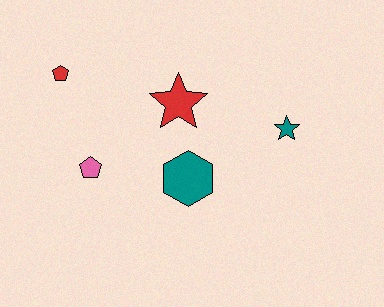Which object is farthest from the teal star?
The red pentagon is farthest from the teal star.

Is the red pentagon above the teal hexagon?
Yes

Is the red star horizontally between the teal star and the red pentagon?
Yes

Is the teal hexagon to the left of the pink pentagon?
No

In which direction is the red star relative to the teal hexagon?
The red star is above the teal hexagon.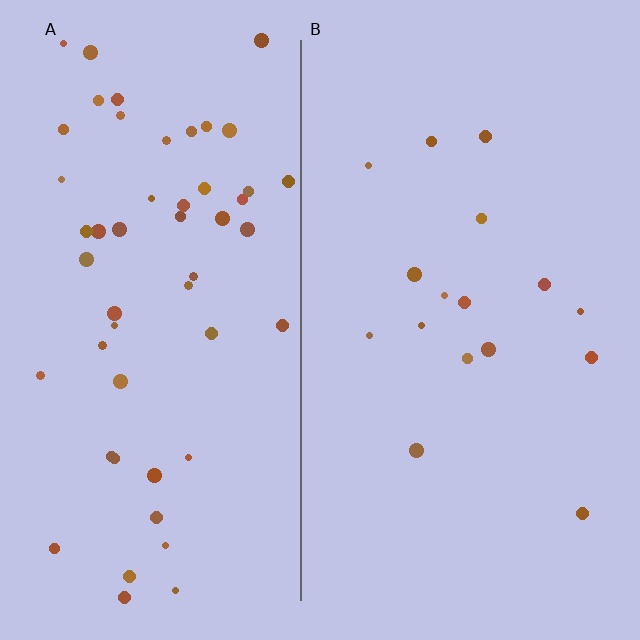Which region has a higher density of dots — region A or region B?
A (the left).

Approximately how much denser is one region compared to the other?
Approximately 3.2× — region A over region B.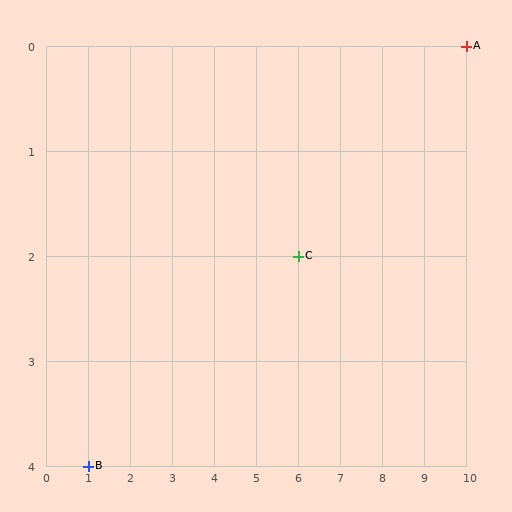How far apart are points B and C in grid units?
Points B and C are 5 columns and 2 rows apart (about 5.4 grid units diagonally).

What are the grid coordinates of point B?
Point B is at grid coordinates (1, 4).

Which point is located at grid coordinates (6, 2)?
Point C is at (6, 2).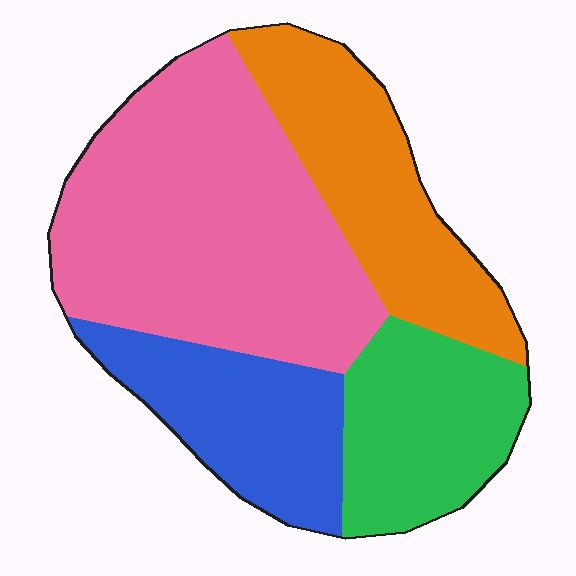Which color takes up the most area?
Pink, at roughly 40%.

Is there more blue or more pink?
Pink.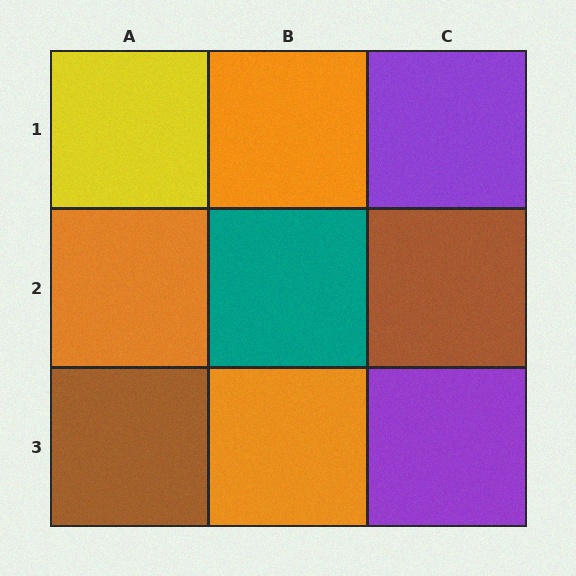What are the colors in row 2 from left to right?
Orange, teal, brown.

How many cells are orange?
3 cells are orange.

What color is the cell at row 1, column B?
Orange.